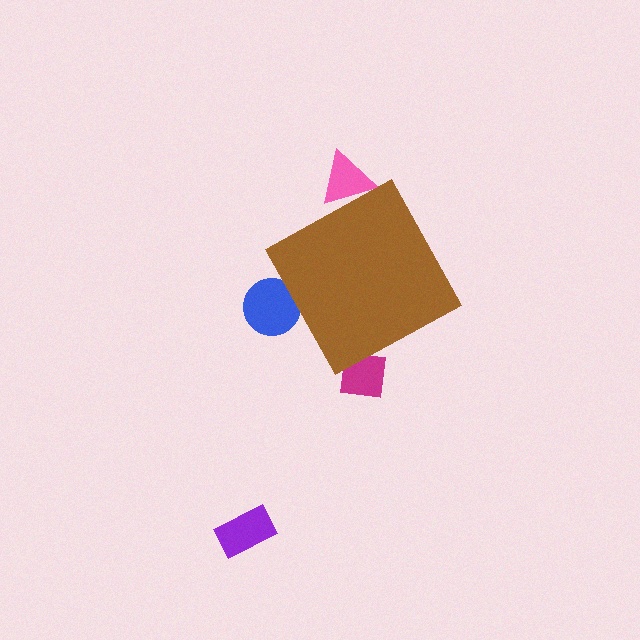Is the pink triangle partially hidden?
Yes, the pink triangle is partially hidden behind the brown diamond.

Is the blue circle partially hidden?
Yes, the blue circle is partially hidden behind the brown diamond.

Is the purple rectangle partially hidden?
No, the purple rectangle is fully visible.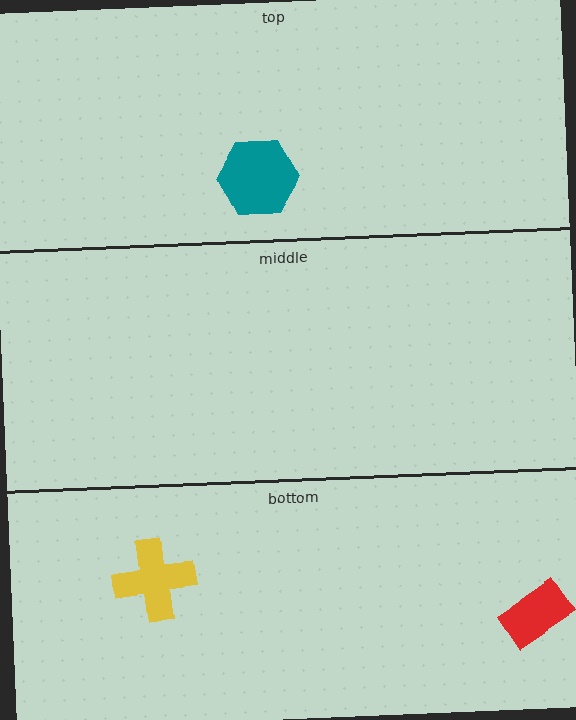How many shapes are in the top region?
1.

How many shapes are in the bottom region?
2.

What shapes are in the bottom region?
The red rectangle, the yellow cross.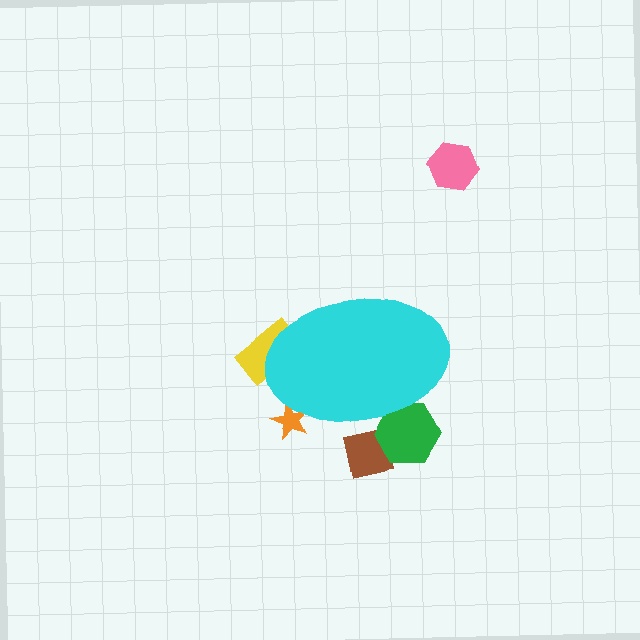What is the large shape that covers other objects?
A cyan ellipse.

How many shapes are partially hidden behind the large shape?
4 shapes are partially hidden.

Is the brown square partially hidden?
Yes, the brown square is partially hidden behind the cyan ellipse.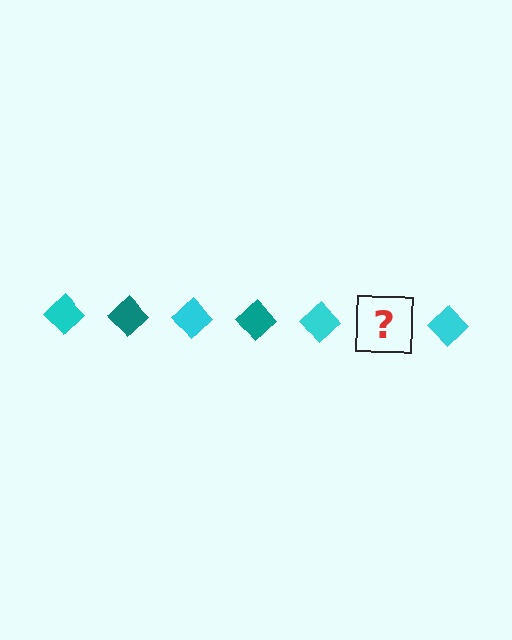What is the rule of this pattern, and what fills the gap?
The rule is that the pattern cycles through cyan, teal diamonds. The gap should be filled with a teal diamond.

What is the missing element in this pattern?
The missing element is a teal diamond.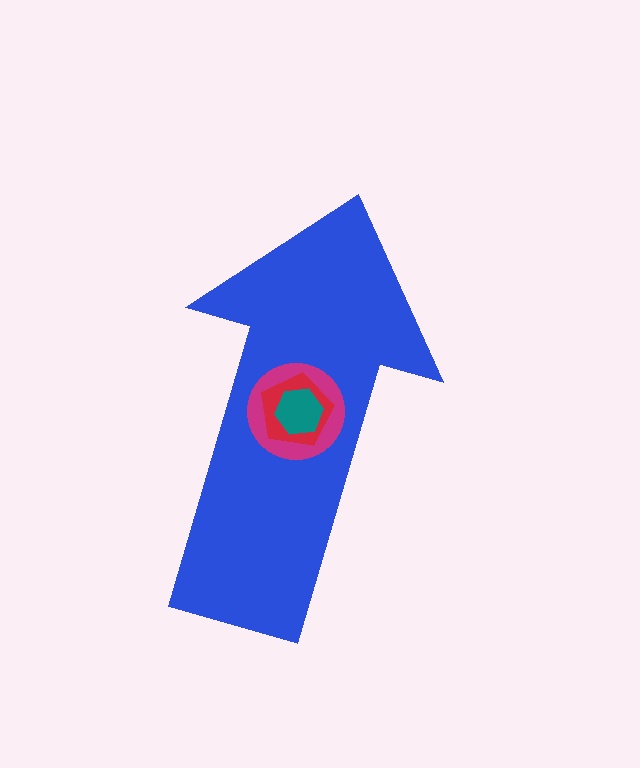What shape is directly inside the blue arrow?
The magenta circle.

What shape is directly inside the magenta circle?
The red pentagon.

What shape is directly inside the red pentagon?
The teal hexagon.